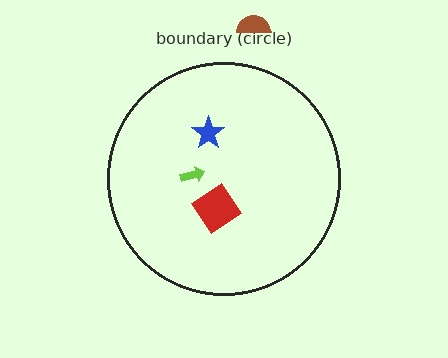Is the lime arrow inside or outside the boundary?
Inside.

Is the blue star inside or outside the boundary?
Inside.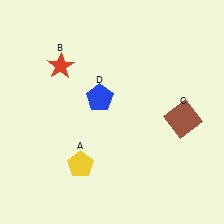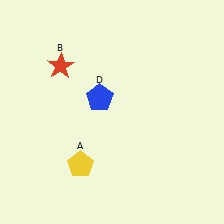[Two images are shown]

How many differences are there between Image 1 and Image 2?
There is 1 difference between the two images.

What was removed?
The brown square (C) was removed in Image 2.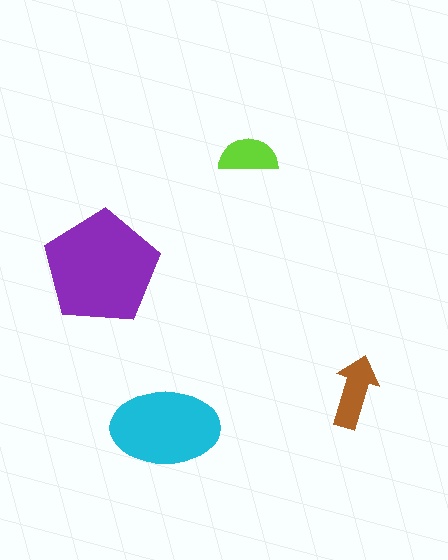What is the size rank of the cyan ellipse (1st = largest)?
2nd.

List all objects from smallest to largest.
The lime semicircle, the brown arrow, the cyan ellipse, the purple pentagon.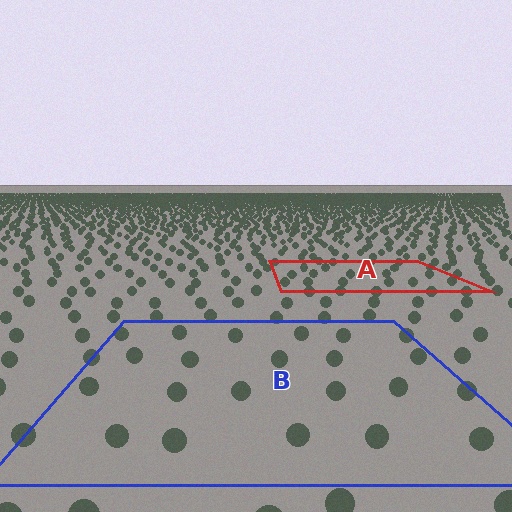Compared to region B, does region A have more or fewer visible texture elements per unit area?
Region A has more texture elements per unit area — they are packed more densely because it is farther away.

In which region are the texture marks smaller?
The texture marks are smaller in region A, because it is farther away.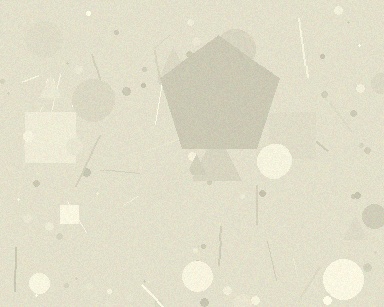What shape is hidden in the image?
A pentagon is hidden in the image.